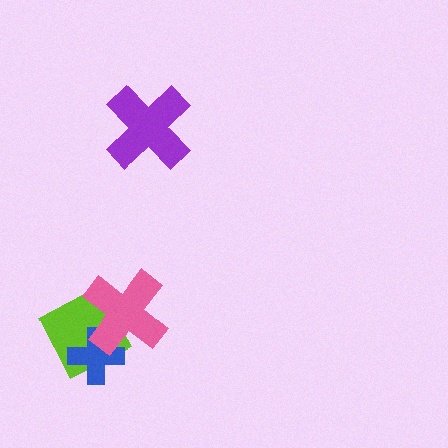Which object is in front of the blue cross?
The pink cross is in front of the blue cross.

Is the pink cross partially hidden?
No, no other shape covers it.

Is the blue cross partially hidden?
Yes, it is partially covered by another shape.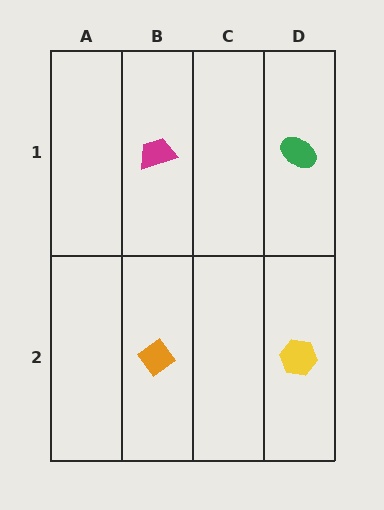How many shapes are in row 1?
2 shapes.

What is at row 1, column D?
A green ellipse.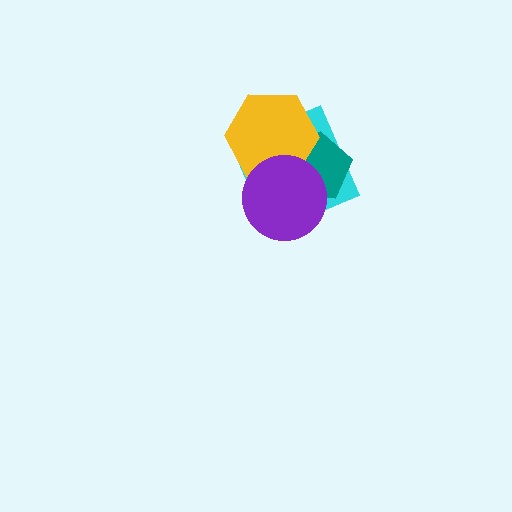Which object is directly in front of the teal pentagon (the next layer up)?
The yellow hexagon is directly in front of the teal pentagon.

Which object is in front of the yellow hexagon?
The purple circle is in front of the yellow hexagon.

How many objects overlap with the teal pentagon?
3 objects overlap with the teal pentagon.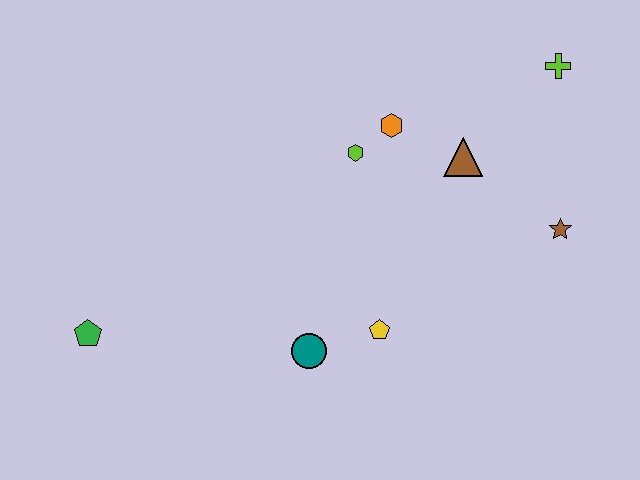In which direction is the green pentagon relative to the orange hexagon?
The green pentagon is to the left of the orange hexagon.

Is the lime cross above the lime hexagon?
Yes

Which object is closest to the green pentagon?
The teal circle is closest to the green pentagon.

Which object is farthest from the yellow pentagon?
The lime cross is farthest from the yellow pentagon.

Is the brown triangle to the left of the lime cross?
Yes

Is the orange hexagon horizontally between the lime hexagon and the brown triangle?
Yes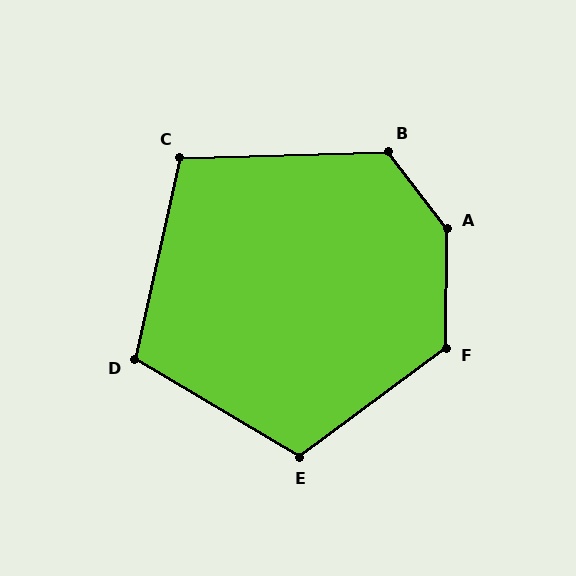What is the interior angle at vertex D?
Approximately 108 degrees (obtuse).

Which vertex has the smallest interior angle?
C, at approximately 104 degrees.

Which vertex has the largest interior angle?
A, at approximately 143 degrees.